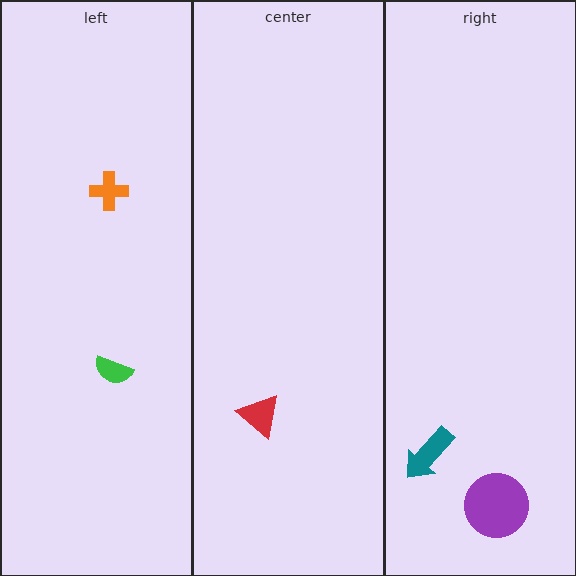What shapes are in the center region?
The red triangle.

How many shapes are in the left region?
2.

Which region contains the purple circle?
The right region.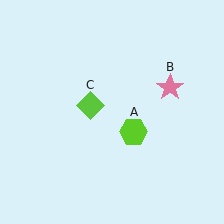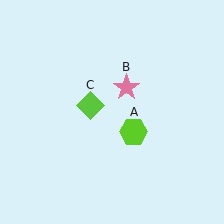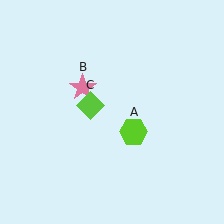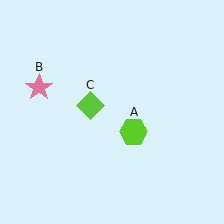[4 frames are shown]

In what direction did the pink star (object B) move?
The pink star (object B) moved left.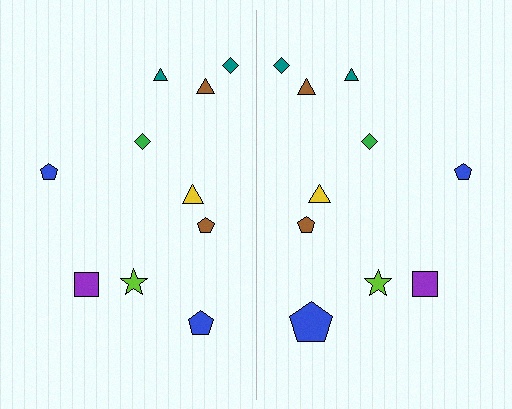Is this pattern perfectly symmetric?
No, the pattern is not perfectly symmetric. The blue pentagon on the right side has a different size than its mirror counterpart.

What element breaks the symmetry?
The blue pentagon on the right side has a different size than its mirror counterpart.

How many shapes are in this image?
There are 20 shapes in this image.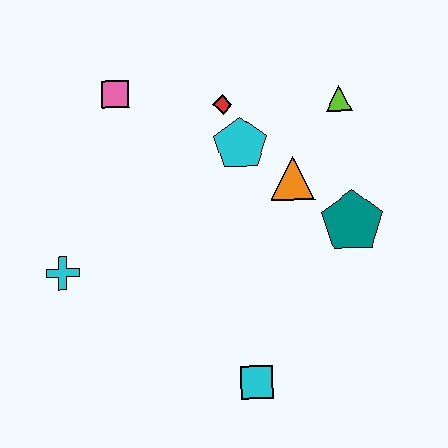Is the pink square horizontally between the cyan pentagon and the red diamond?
No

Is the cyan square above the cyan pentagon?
No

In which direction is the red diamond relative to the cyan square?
The red diamond is above the cyan square.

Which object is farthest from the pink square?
The cyan square is farthest from the pink square.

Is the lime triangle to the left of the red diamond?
No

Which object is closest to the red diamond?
The cyan pentagon is closest to the red diamond.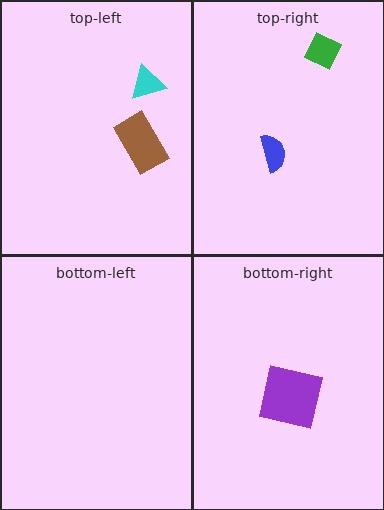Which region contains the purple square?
The bottom-right region.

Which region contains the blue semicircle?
The top-right region.